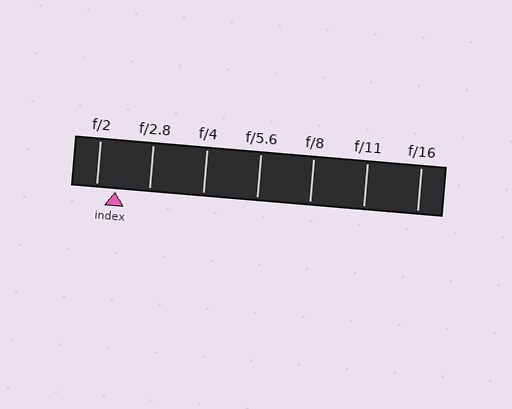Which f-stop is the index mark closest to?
The index mark is closest to f/2.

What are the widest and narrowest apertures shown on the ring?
The widest aperture shown is f/2 and the narrowest is f/16.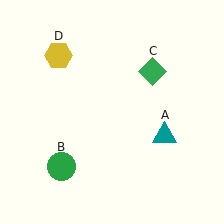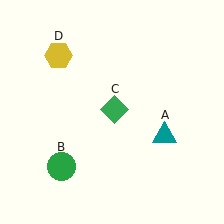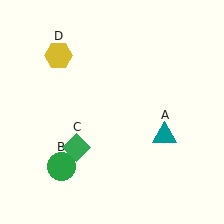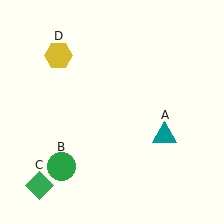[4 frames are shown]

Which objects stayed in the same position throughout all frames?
Teal triangle (object A) and green circle (object B) and yellow hexagon (object D) remained stationary.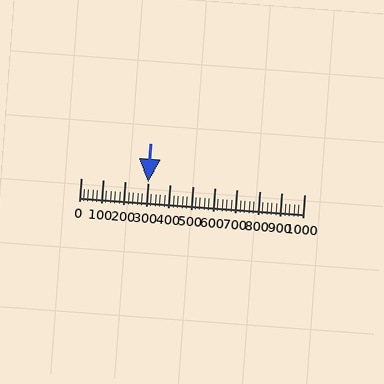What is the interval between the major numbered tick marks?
The major tick marks are spaced 100 units apart.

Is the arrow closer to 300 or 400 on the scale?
The arrow is closer to 300.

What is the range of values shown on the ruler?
The ruler shows values from 0 to 1000.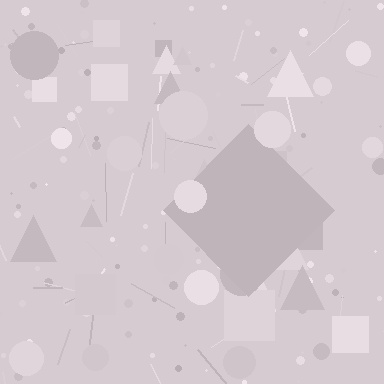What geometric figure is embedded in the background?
A diamond is embedded in the background.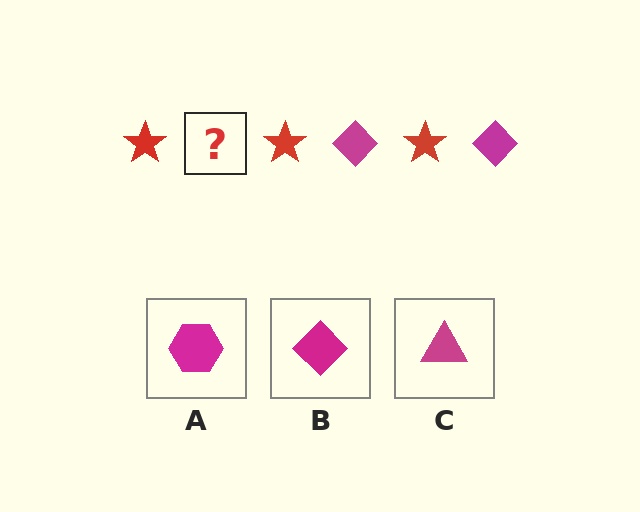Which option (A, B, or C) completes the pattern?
B.